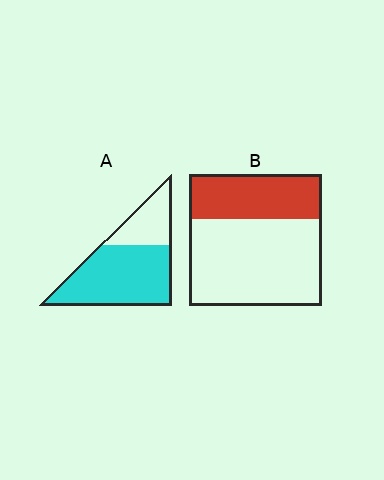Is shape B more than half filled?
No.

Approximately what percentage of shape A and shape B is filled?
A is approximately 70% and B is approximately 35%.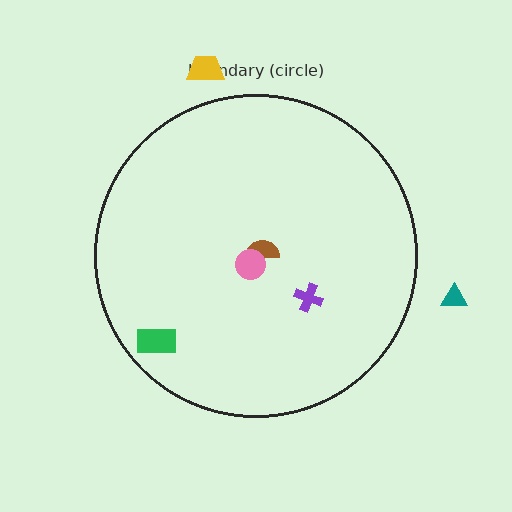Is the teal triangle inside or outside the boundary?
Outside.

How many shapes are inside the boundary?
4 inside, 2 outside.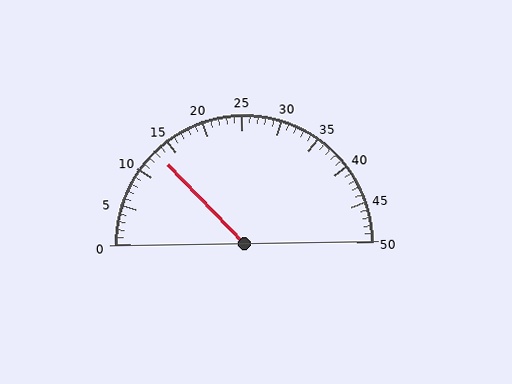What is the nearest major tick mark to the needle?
The nearest major tick mark is 15.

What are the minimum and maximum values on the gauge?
The gauge ranges from 0 to 50.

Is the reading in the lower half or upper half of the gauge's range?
The reading is in the lower half of the range (0 to 50).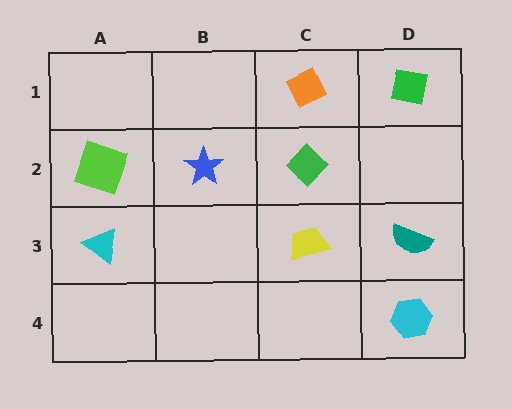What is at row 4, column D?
A cyan hexagon.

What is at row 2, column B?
A blue star.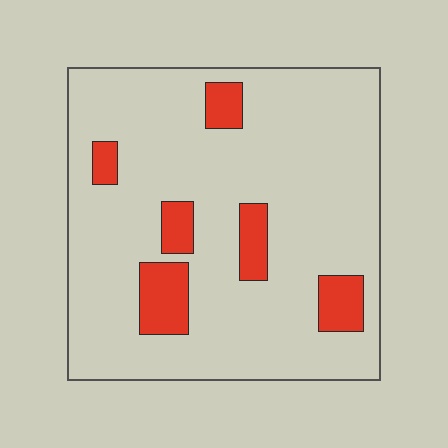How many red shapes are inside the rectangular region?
6.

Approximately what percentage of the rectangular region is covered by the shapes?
Approximately 15%.